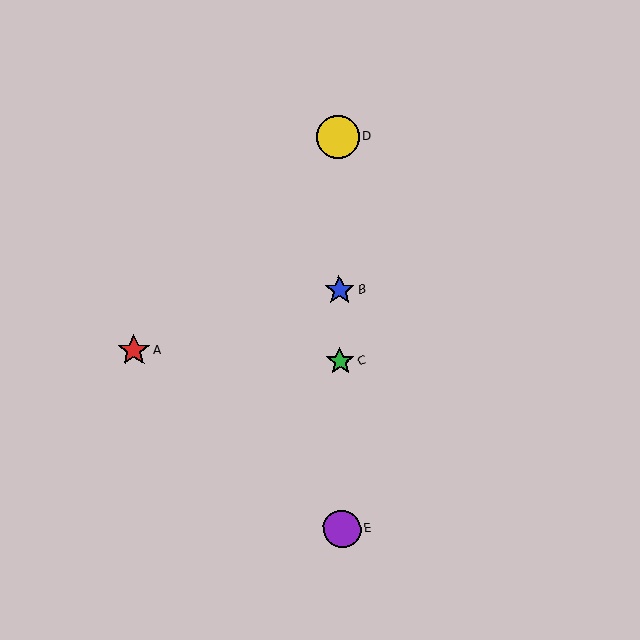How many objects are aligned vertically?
4 objects (B, C, D, E) are aligned vertically.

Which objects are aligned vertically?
Objects B, C, D, E are aligned vertically.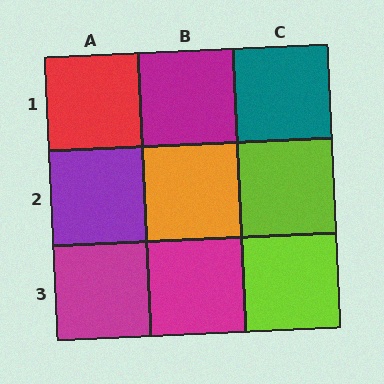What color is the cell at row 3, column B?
Magenta.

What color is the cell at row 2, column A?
Purple.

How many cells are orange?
1 cell is orange.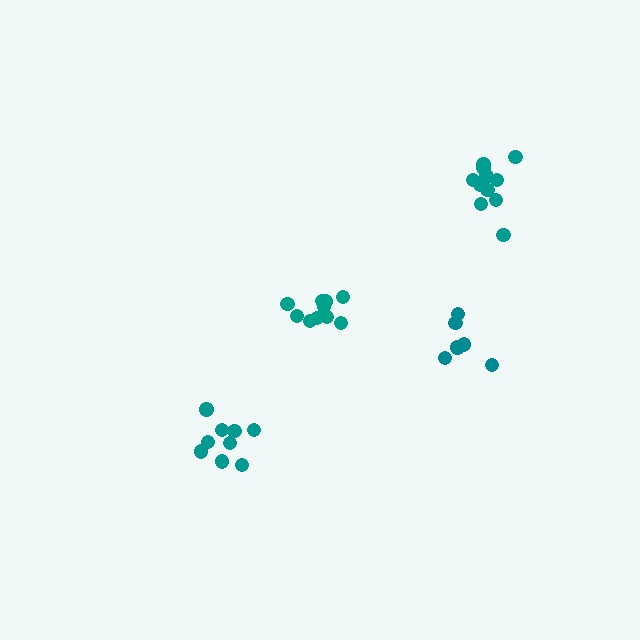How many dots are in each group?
Group 1: 9 dots, Group 2: 11 dots, Group 3: 10 dots, Group 4: 7 dots (37 total).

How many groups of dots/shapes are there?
There are 4 groups.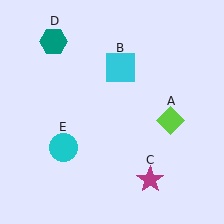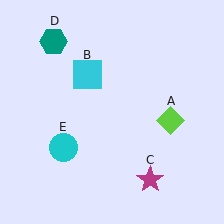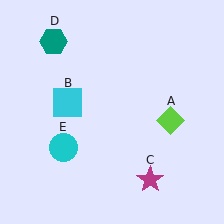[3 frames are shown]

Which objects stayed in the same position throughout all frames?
Lime diamond (object A) and magenta star (object C) and teal hexagon (object D) and cyan circle (object E) remained stationary.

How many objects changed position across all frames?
1 object changed position: cyan square (object B).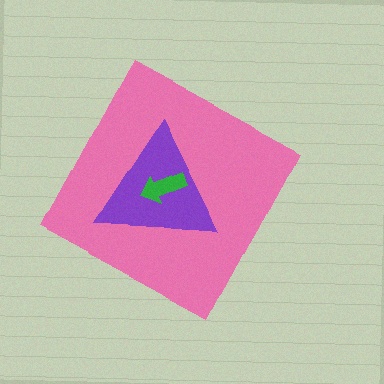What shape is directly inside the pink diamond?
The purple triangle.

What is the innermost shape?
The green arrow.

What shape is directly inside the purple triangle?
The green arrow.